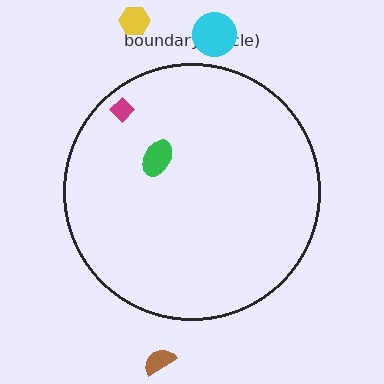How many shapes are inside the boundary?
2 inside, 3 outside.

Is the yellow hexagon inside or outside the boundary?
Outside.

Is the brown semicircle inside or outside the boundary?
Outside.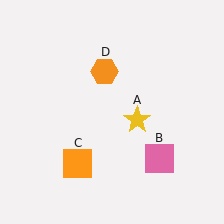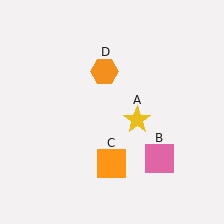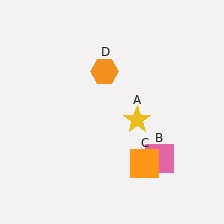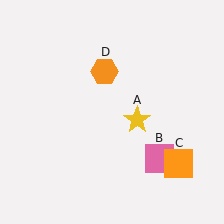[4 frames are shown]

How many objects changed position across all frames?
1 object changed position: orange square (object C).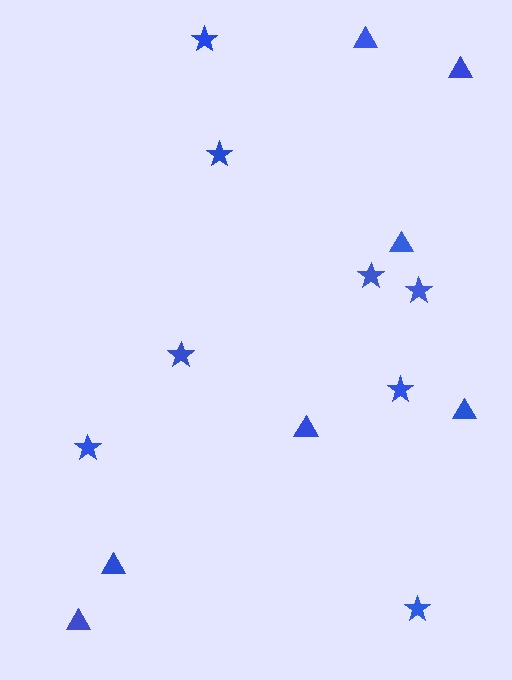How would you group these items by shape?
There are 2 groups: one group of stars (8) and one group of triangles (7).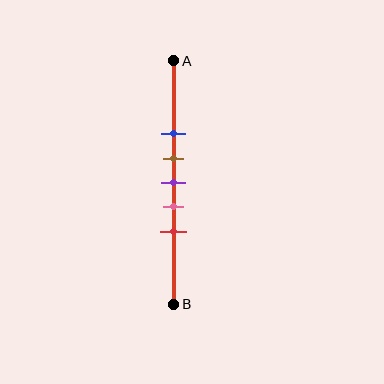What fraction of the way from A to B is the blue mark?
The blue mark is approximately 30% (0.3) of the way from A to B.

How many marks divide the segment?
There are 5 marks dividing the segment.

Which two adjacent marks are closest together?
The brown and purple marks are the closest adjacent pair.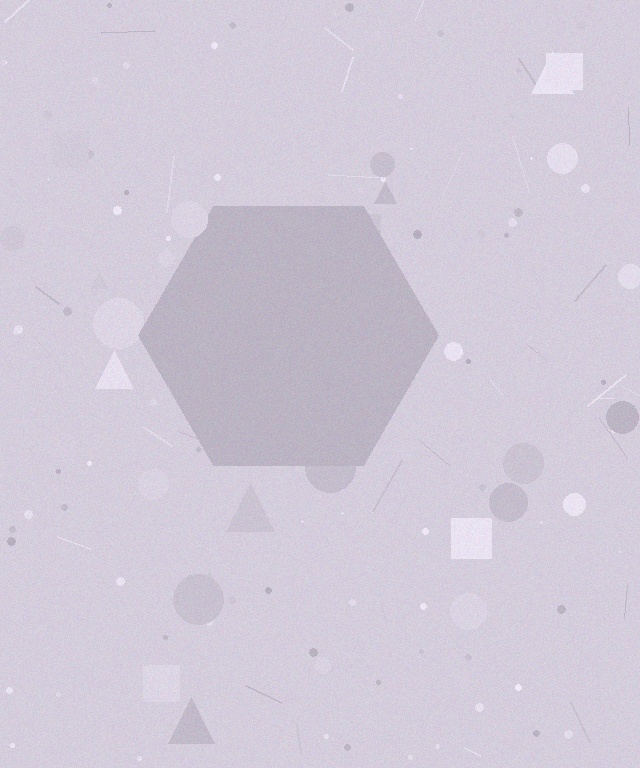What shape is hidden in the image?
A hexagon is hidden in the image.